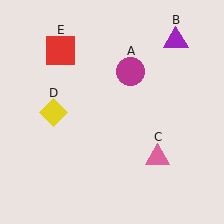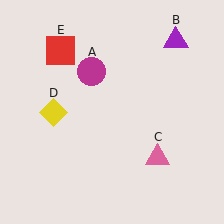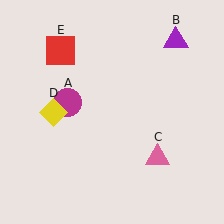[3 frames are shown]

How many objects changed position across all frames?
1 object changed position: magenta circle (object A).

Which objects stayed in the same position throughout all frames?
Purple triangle (object B) and pink triangle (object C) and yellow diamond (object D) and red square (object E) remained stationary.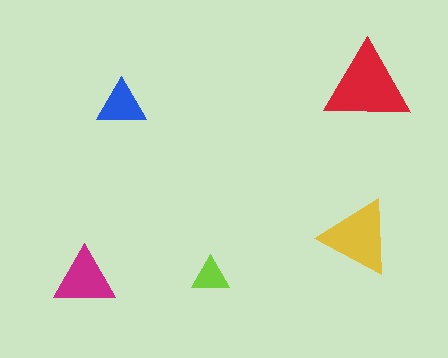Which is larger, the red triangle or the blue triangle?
The red one.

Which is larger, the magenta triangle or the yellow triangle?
The yellow one.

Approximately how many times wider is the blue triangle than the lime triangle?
About 1.5 times wider.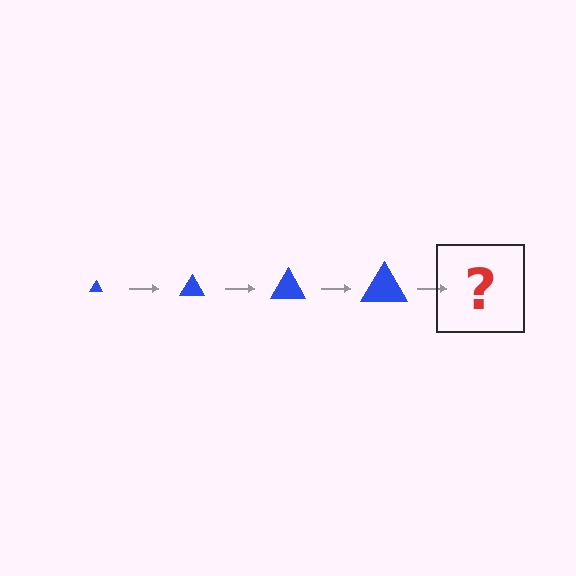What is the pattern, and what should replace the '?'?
The pattern is that the triangle gets progressively larger each step. The '?' should be a blue triangle, larger than the previous one.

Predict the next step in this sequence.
The next step is a blue triangle, larger than the previous one.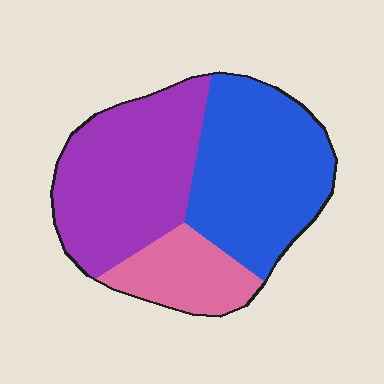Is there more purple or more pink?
Purple.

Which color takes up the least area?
Pink, at roughly 15%.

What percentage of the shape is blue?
Blue covers 42% of the shape.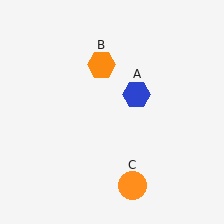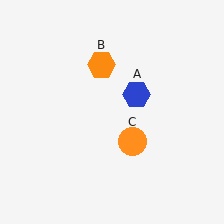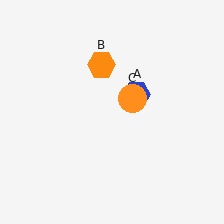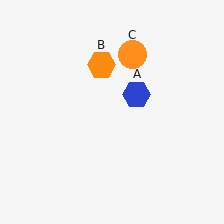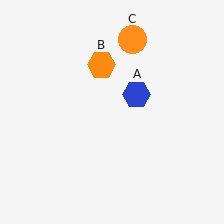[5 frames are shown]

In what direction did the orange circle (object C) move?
The orange circle (object C) moved up.